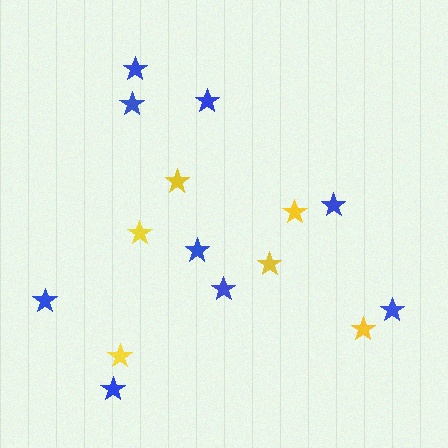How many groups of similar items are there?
There are 2 groups: one group of blue stars (9) and one group of yellow stars (6).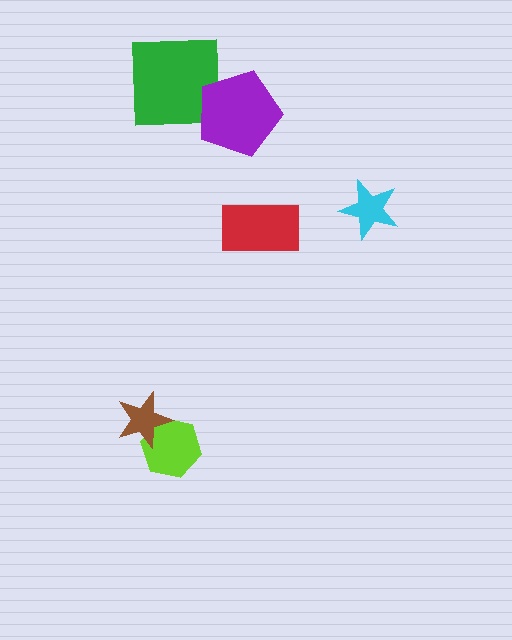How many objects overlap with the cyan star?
0 objects overlap with the cyan star.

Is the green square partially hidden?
Yes, it is partially covered by another shape.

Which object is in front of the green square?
The purple pentagon is in front of the green square.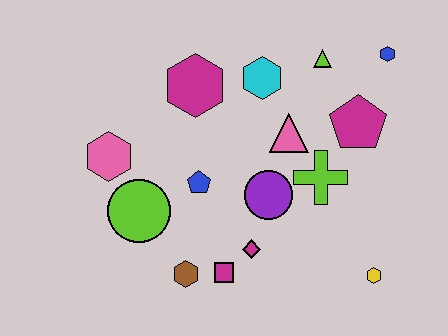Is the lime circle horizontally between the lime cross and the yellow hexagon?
No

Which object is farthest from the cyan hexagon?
The yellow hexagon is farthest from the cyan hexagon.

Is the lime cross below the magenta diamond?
No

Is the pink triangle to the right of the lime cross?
No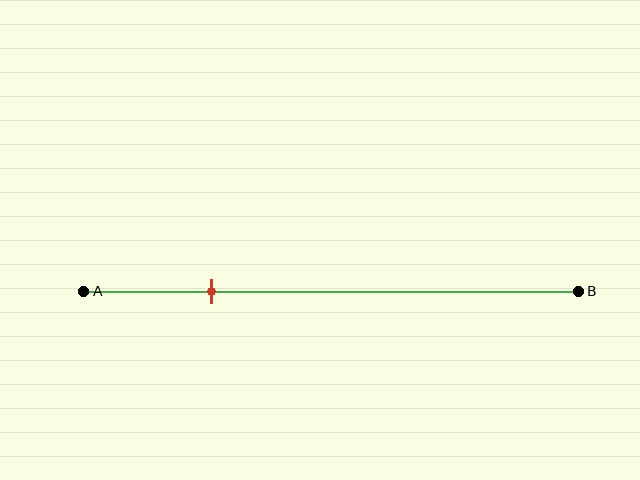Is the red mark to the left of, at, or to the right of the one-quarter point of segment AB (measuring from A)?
The red mark is approximately at the one-quarter point of segment AB.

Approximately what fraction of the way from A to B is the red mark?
The red mark is approximately 25% of the way from A to B.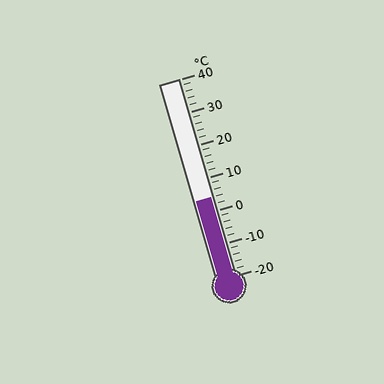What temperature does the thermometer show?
The thermometer shows approximately 4°C.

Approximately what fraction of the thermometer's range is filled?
The thermometer is filled to approximately 40% of its range.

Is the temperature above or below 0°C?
The temperature is above 0°C.